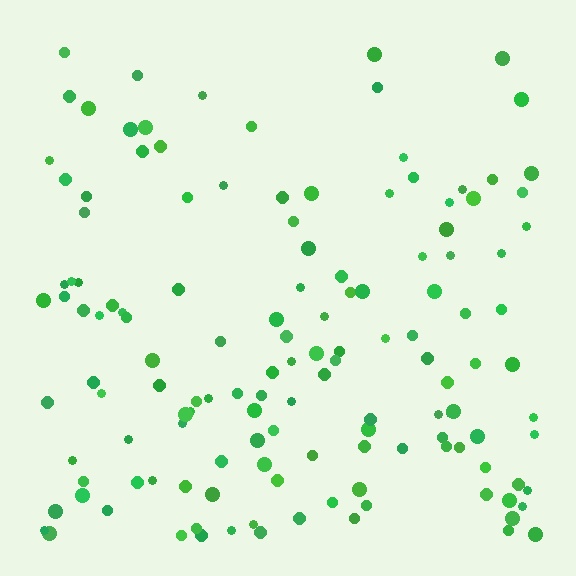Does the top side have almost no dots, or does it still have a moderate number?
Still a moderate number, just noticeably fewer than the bottom.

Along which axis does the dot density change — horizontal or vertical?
Vertical.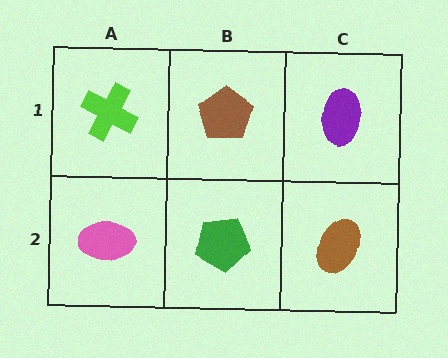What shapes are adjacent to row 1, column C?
A brown ellipse (row 2, column C), a brown pentagon (row 1, column B).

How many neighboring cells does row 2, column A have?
2.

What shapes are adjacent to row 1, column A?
A pink ellipse (row 2, column A), a brown pentagon (row 1, column B).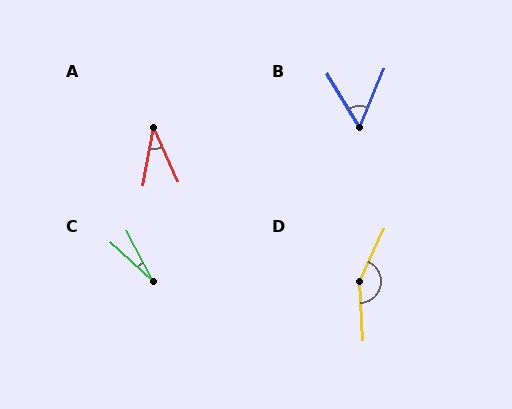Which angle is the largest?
D, at approximately 152 degrees.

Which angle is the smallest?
C, at approximately 19 degrees.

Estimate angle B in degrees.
Approximately 54 degrees.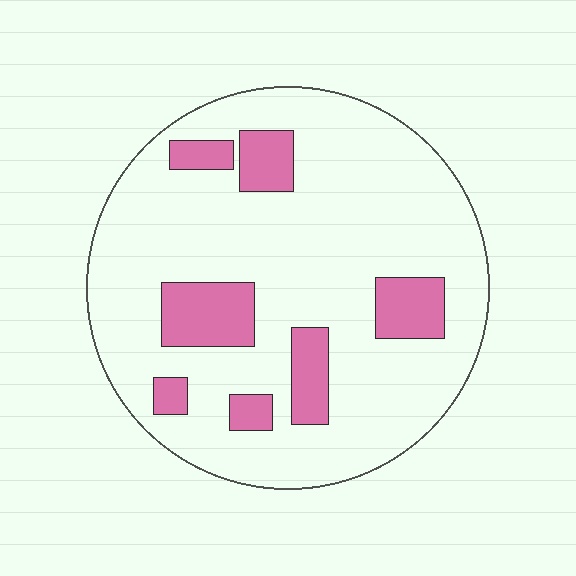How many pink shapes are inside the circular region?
7.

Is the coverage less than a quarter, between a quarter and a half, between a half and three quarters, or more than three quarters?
Less than a quarter.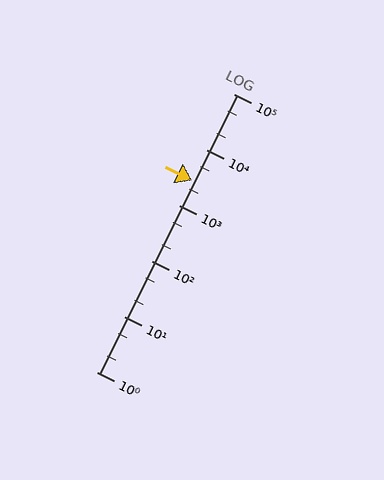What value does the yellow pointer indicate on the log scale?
The pointer indicates approximately 2800.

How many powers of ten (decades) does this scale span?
The scale spans 5 decades, from 1 to 100000.